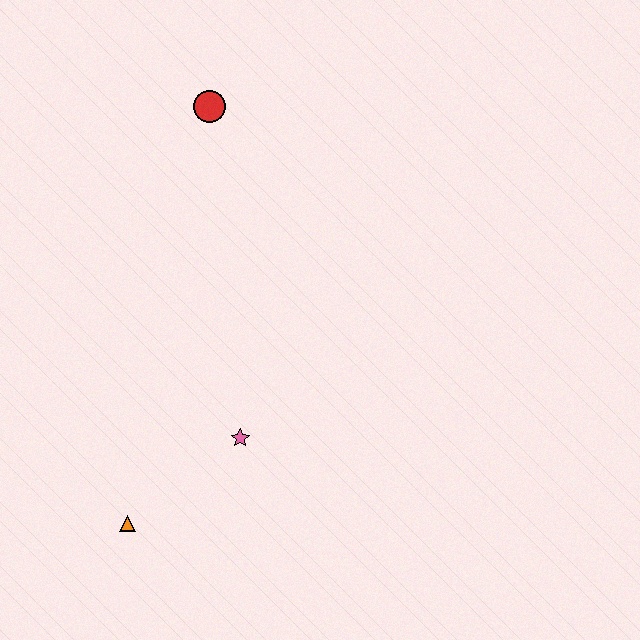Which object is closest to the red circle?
The pink star is closest to the red circle.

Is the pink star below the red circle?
Yes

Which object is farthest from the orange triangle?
The red circle is farthest from the orange triangle.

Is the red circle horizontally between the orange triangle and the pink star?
Yes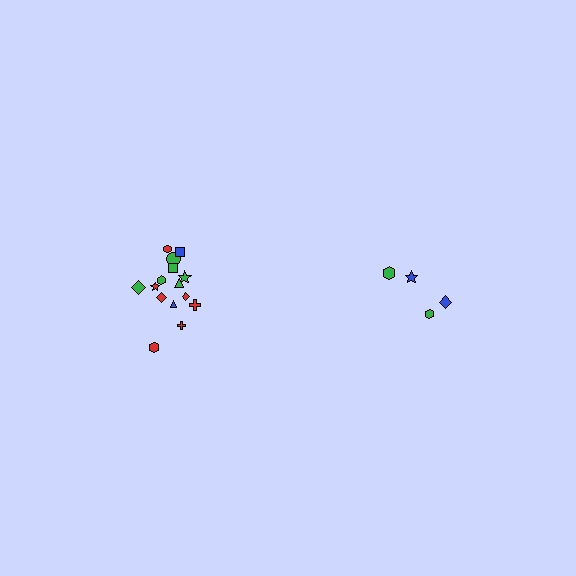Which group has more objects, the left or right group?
The left group.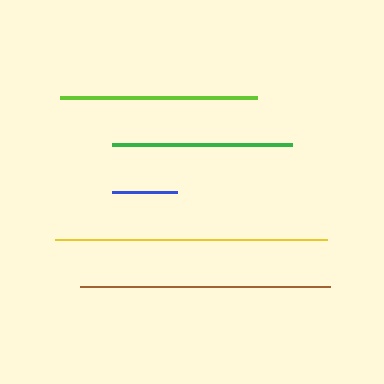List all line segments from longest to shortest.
From longest to shortest: yellow, brown, lime, green, blue.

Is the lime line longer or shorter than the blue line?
The lime line is longer than the blue line.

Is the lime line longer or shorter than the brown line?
The brown line is longer than the lime line.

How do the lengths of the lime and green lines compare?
The lime and green lines are approximately the same length.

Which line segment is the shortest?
The blue line is the shortest at approximately 65 pixels.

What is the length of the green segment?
The green segment is approximately 180 pixels long.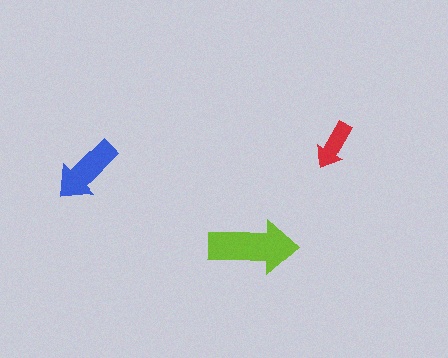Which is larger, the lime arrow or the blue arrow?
The lime one.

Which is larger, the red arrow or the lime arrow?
The lime one.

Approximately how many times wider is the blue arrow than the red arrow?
About 1.5 times wider.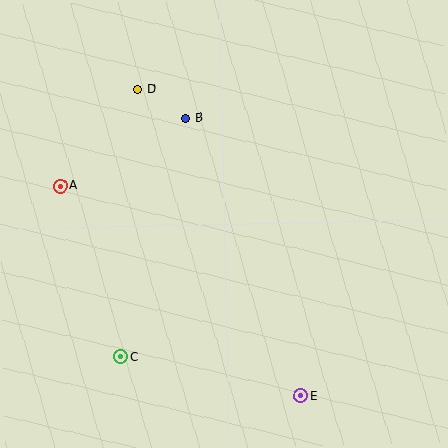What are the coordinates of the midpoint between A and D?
The midpoint between A and D is at (99, 137).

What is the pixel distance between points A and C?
The distance between A and C is 182 pixels.